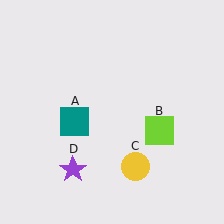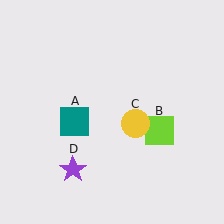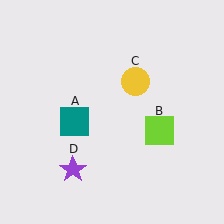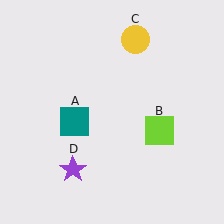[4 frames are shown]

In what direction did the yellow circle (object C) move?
The yellow circle (object C) moved up.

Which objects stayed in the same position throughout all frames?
Teal square (object A) and lime square (object B) and purple star (object D) remained stationary.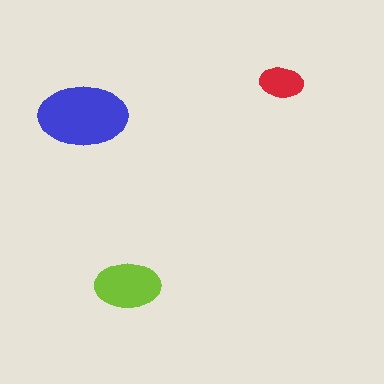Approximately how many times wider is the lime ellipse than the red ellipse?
About 1.5 times wider.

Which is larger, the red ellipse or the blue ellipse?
The blue one.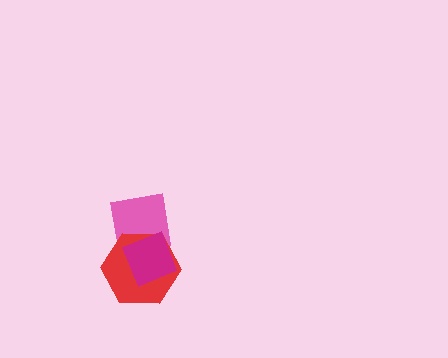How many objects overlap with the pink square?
2 objects overlap with the pink square.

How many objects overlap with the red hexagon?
2 objects overlap with the red hexagon.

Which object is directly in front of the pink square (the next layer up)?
The red hexagon is directly in front of the pink square.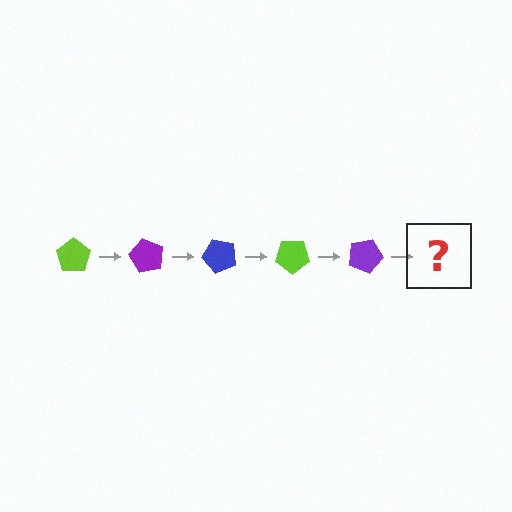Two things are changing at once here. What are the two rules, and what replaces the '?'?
The two rules are that it rotates 60 degrees each step and the color cycles through lime, purple, and blue. The '?' should be a blue pentagon, rotated 300 degrees from the start.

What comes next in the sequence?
The next element should be a blue pentagon, rotated 300 degrees from the start.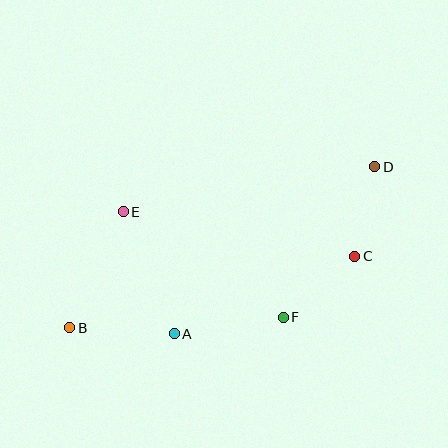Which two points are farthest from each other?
Points B and D are farthest from each other.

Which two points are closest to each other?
Points C and D are closest to each other.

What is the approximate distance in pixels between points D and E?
The distance between D and E is approximately 256 pixels.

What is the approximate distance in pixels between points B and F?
The distance between B and F is approximately 214 pixels.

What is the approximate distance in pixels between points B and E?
The distance between B and E is approximately 128 pixels.